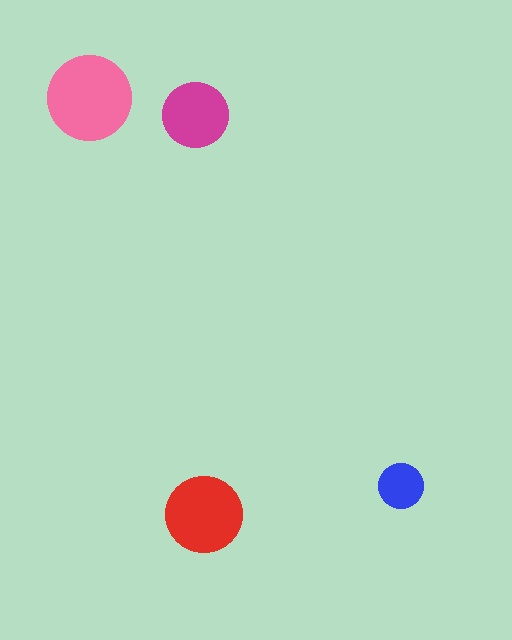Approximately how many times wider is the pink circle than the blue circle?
About 2 times wider.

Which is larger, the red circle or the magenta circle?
The red one.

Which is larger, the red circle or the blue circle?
The red one.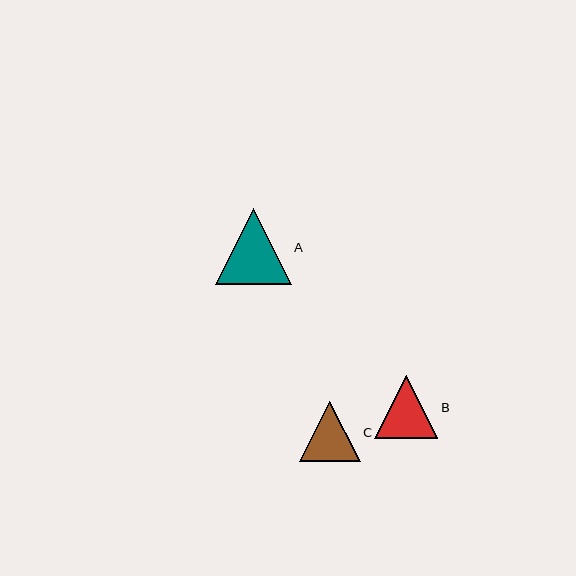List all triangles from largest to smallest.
From largest to smallest: A, B, C.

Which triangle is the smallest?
Triangle C is the smallest with a size of approximately 60 pixels.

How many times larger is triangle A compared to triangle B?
Triangle A is approximately 1.2 times the size of triangle B.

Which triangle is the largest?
Triangle A is the largest with a size of approximately 76 pixels.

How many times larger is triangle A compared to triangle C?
Triangle A is approximately 1.3 times the size of triangle C.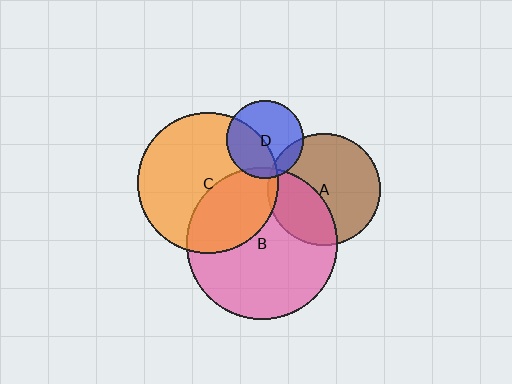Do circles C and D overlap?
Yes.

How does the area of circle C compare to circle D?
Approximately 3.3 times.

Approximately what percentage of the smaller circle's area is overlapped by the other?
Approximately 40%.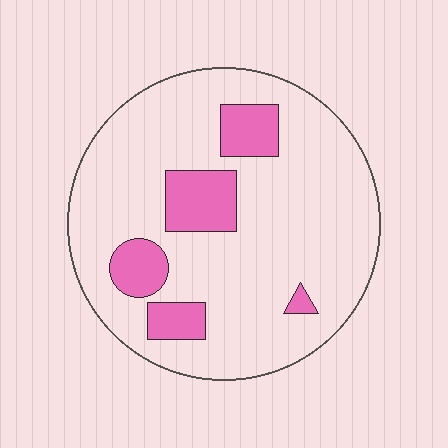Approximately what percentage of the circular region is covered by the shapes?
Approximately 15%.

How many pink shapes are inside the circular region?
5.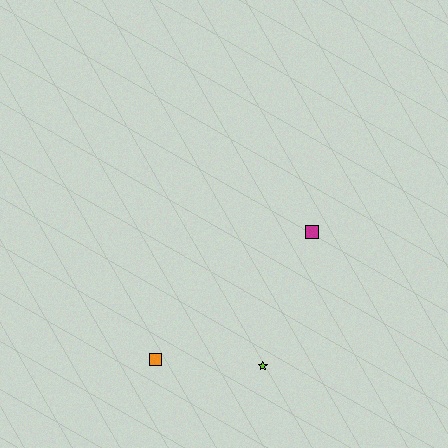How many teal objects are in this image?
There are no teal objects.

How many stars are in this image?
There is 1 star.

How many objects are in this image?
There are 3 objects.